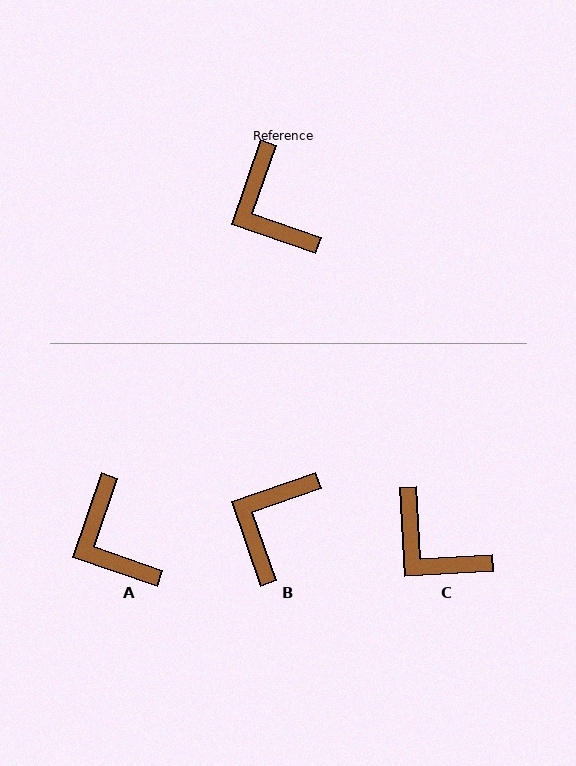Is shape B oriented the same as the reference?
No, it is off by about 52 degrees.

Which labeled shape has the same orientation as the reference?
A.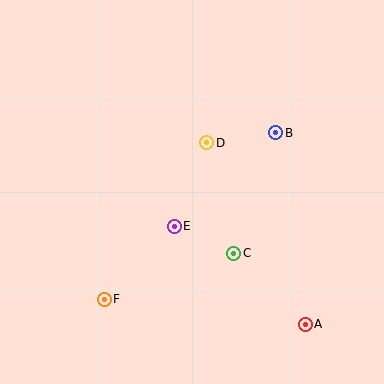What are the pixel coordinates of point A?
Point A is at (305, 324).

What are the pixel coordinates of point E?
Point E is at (174, 226).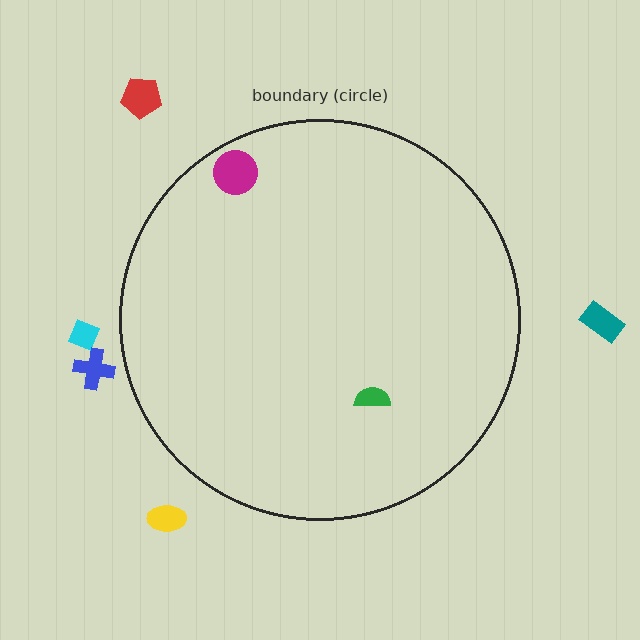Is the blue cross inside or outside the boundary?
Outside.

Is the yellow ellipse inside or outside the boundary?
Outside.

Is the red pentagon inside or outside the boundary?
Outside.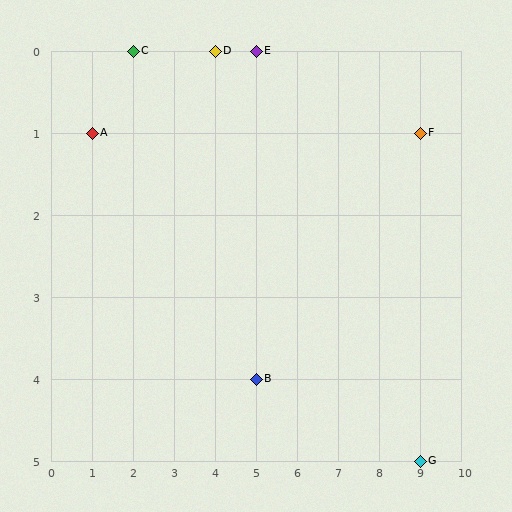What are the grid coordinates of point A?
Point A is at grid coordinates (1, 1).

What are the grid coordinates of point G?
Point G is at grid coordinates (9, 5).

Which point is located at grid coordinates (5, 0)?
Point E is at (5, 0).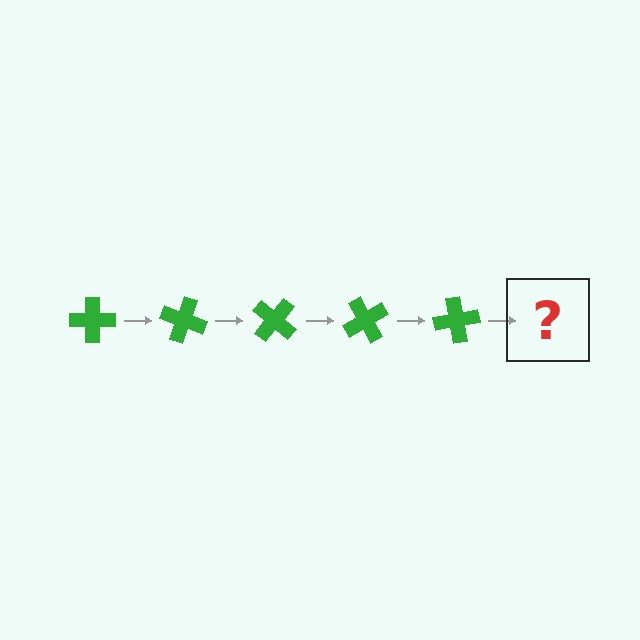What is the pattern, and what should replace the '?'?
The pattern is that the cross rotates 20 degrees each step. The '?' should be a green cross rotated 100 degrees.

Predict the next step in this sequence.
The next step is a green cross rotated 100 degrees.